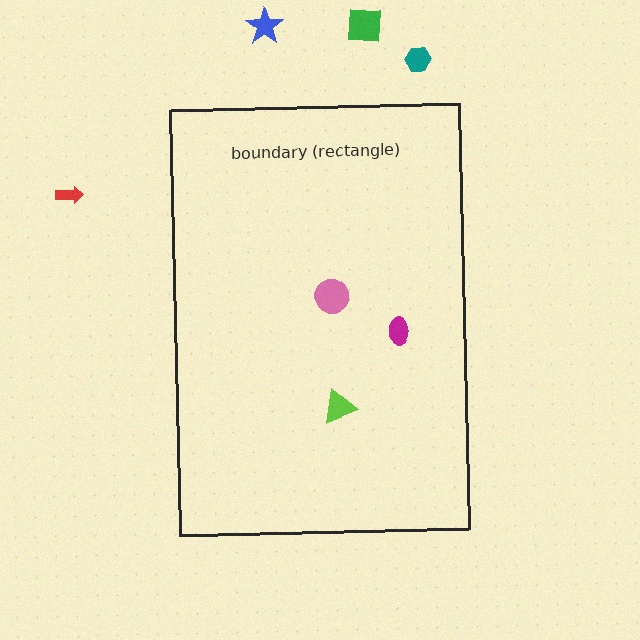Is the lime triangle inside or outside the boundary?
Inside.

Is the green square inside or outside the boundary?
Outside.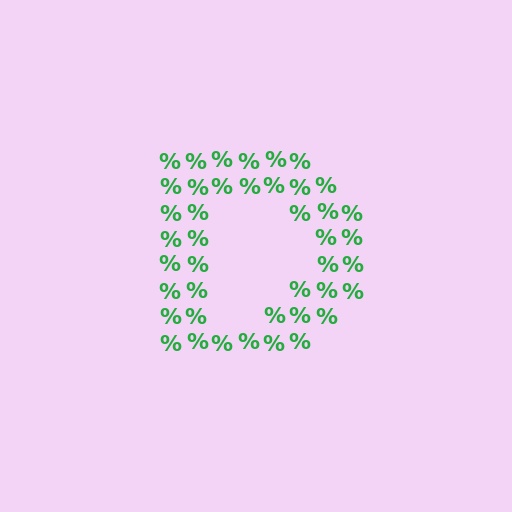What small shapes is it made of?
It is made of small percent signs.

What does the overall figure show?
The overall figure shows the letter D.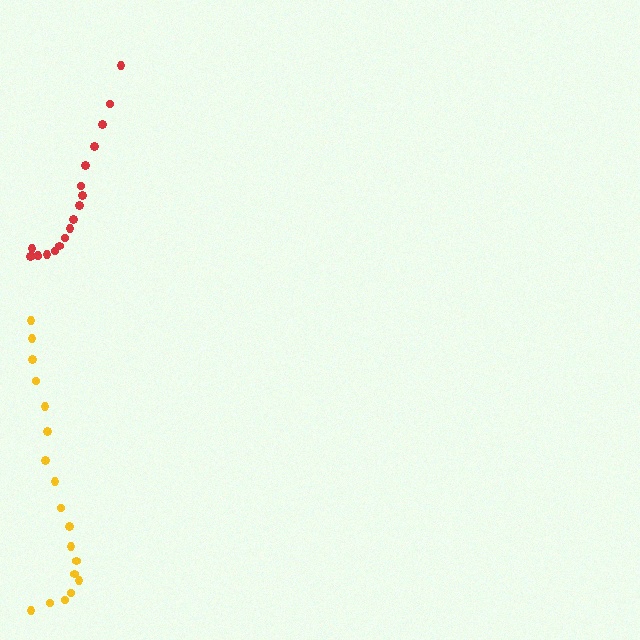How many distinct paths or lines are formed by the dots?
There are 2 distinct paths.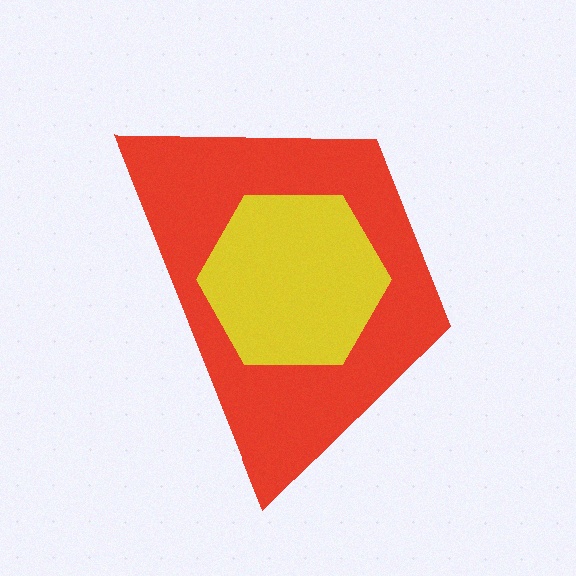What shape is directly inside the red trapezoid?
The yellow hexagon.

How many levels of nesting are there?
2.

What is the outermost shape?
The red trapezoid.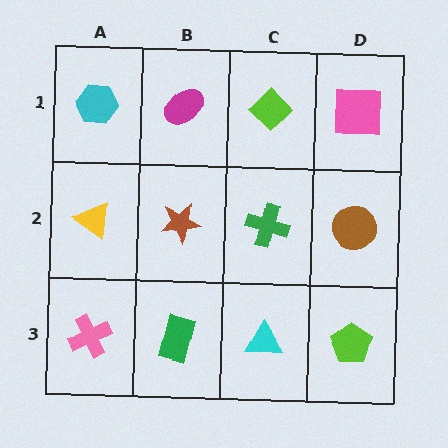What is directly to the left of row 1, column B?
A cyan hexagon.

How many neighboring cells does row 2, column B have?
4.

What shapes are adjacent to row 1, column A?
A yellow triangle (row 2, column A), a magenta ellipse (row 1, column B).